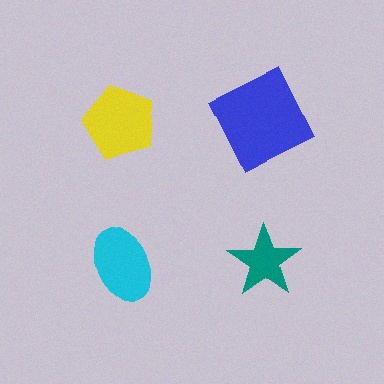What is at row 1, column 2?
A blue square.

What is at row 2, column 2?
A teal star.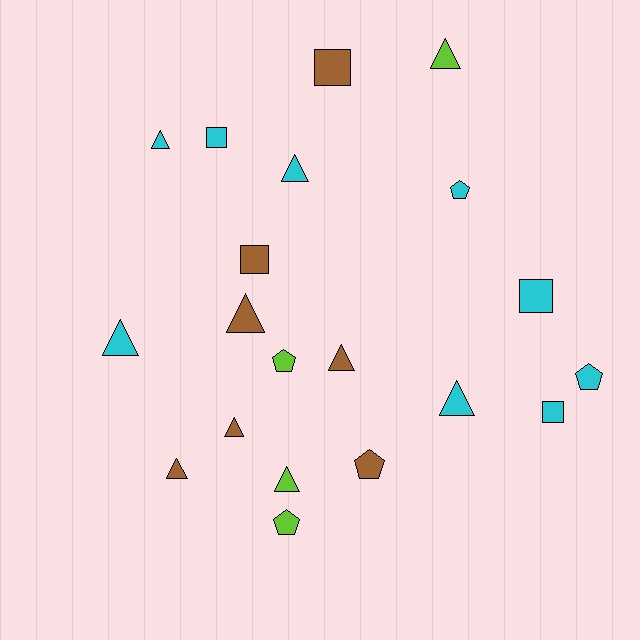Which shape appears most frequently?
Triangle, with 10 objects.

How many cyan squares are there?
There are 3 cyan squares.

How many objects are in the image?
There are 20 objects.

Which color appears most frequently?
Cyan, with 9 objects.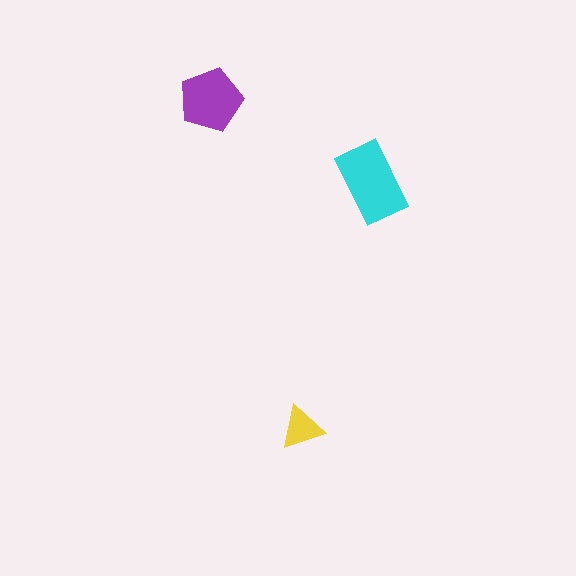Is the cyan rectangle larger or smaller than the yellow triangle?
Larger.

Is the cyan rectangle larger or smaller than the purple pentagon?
Larger.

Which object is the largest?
The cyan rectangle.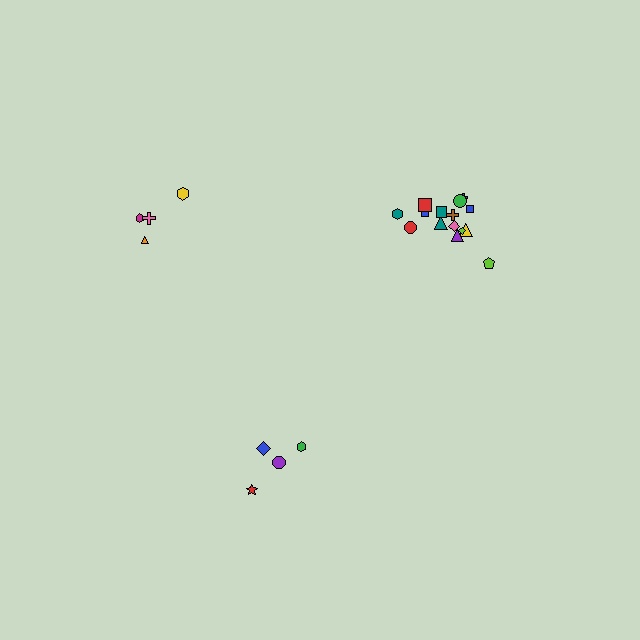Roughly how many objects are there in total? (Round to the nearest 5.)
Roughly 25 objects in total.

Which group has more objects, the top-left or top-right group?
The top-right group.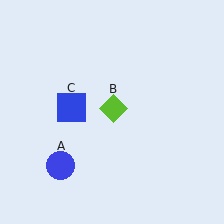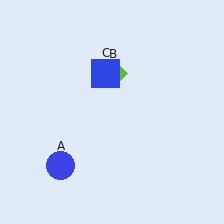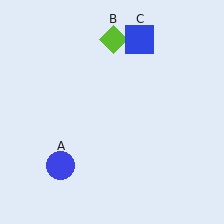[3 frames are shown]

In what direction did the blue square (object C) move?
The blue square (object C) moved up and to the right.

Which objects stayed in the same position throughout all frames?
Blue circle (object A) remained stationary.